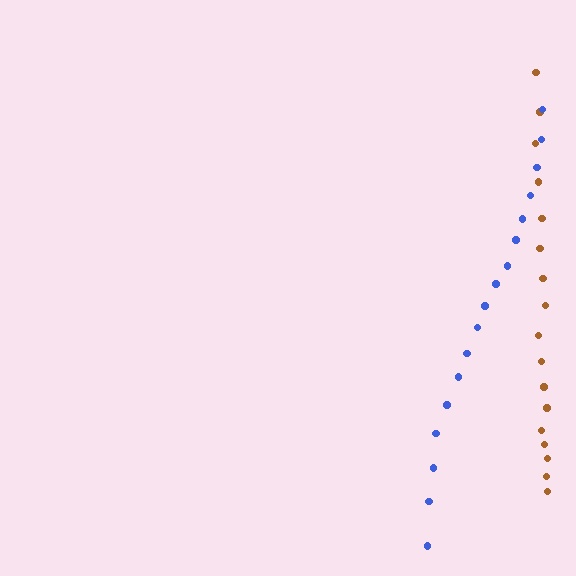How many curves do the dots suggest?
There are 2 distinct paths.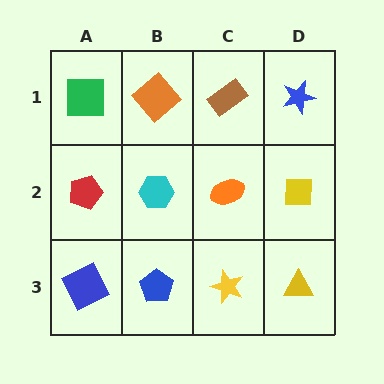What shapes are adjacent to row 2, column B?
An orange diamond (row 1, column B), a blue pentagon (row 3, column B), a red pentagon (row 2, column A), an orange ellipse (row 2, column C).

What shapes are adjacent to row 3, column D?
A yellow square (row 2, column D), a yellow star (row 3, column C).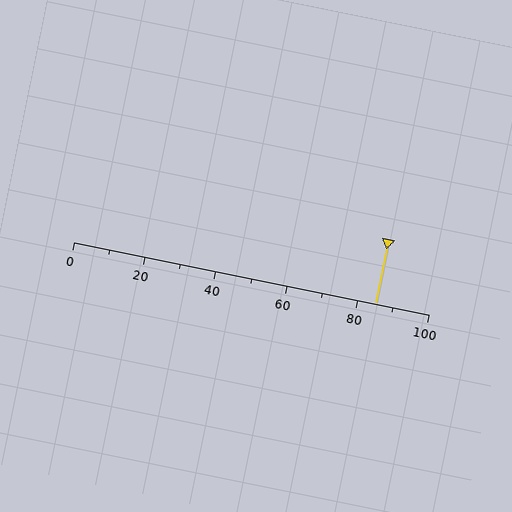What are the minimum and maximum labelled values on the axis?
The axis runs from 0 to 100.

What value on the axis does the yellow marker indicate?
The marker indicates approximately 85.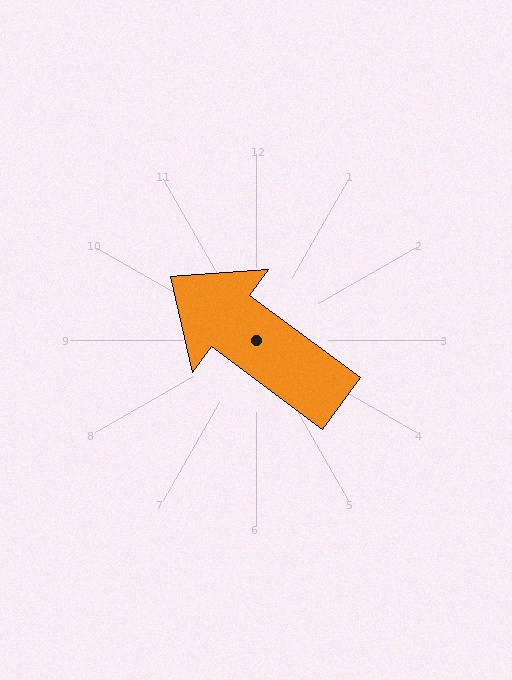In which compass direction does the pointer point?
Northwest.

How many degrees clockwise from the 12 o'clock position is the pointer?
Approximately 306 degrees.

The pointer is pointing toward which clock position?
Roughly 10 o'clock.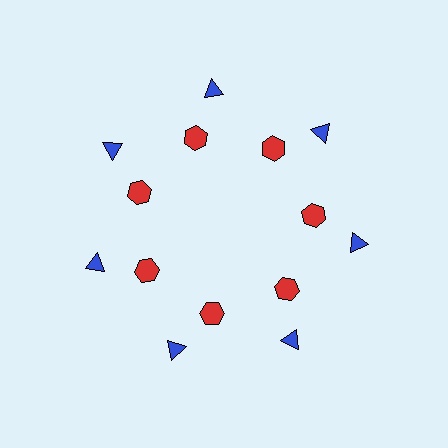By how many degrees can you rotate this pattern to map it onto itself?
The pattern maps onto itself every 51 degrees of rotation.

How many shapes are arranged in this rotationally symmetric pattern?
There are 14 shapes, arranged in 7 groups of 2.